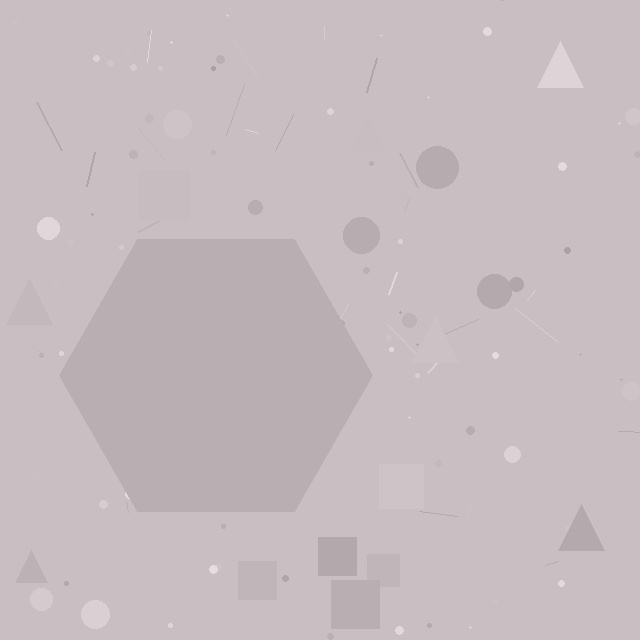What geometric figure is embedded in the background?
A hexagon is embedded in the background.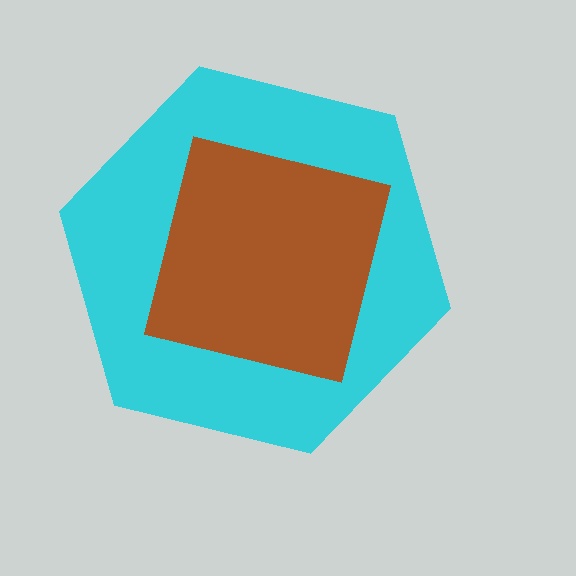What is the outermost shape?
The cyan hexagon.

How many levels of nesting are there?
2.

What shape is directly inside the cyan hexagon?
The brown square.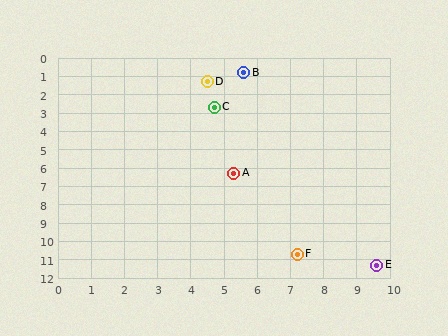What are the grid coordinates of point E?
Point E is at approximately (9.6, 11.3).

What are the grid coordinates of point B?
Point B is at approximately (5.6, 0.8).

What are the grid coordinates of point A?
Point A is at approximately (5.3, 6.3).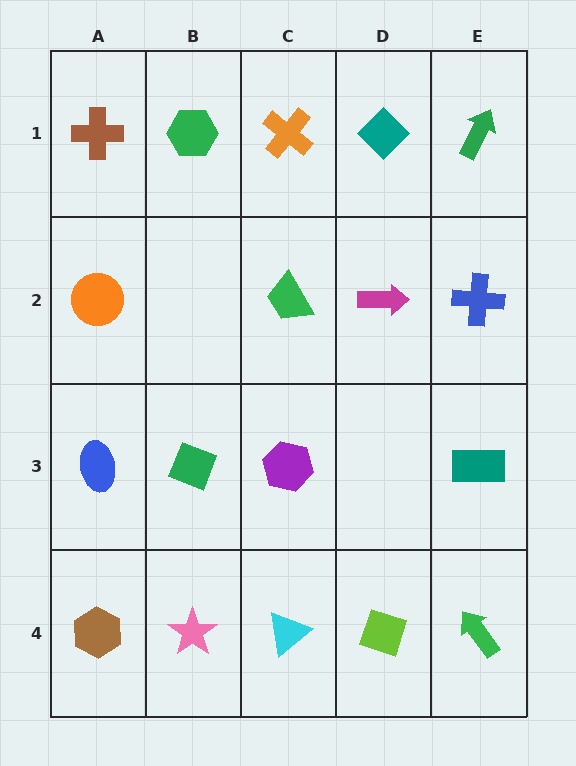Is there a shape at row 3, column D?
No, that cell is empty.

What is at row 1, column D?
A teal diamond.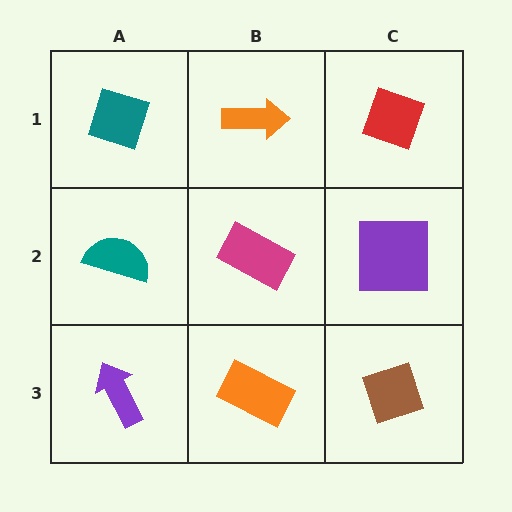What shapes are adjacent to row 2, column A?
A teal diamond (row 1, column A), a purple arrow (row 3, column A), a magenta rectangle (row 2, column B).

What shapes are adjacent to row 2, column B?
An orange arrow (row 1, column B), an orange rectangle (row 3, column B), a teal semicircle (row 2, column A), a purple square (row 2, column C).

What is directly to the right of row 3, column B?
A brown diamond.